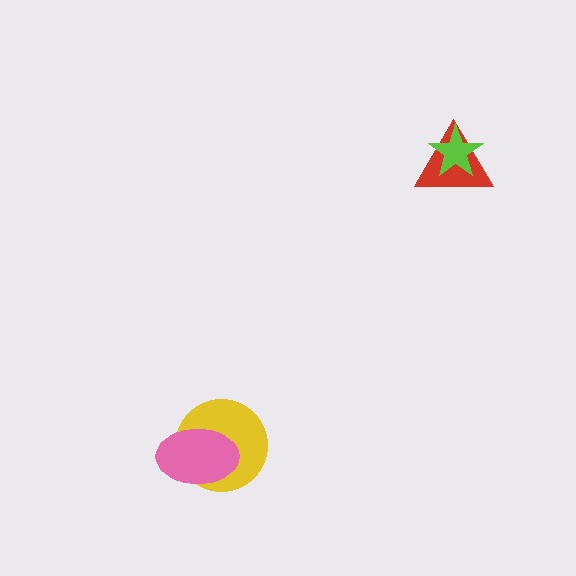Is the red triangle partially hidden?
Yes, it is partially covered by another shape.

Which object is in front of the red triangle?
The lime star is in front of the red triangle.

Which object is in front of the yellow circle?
The pink ellipse is in front of the yellow circle.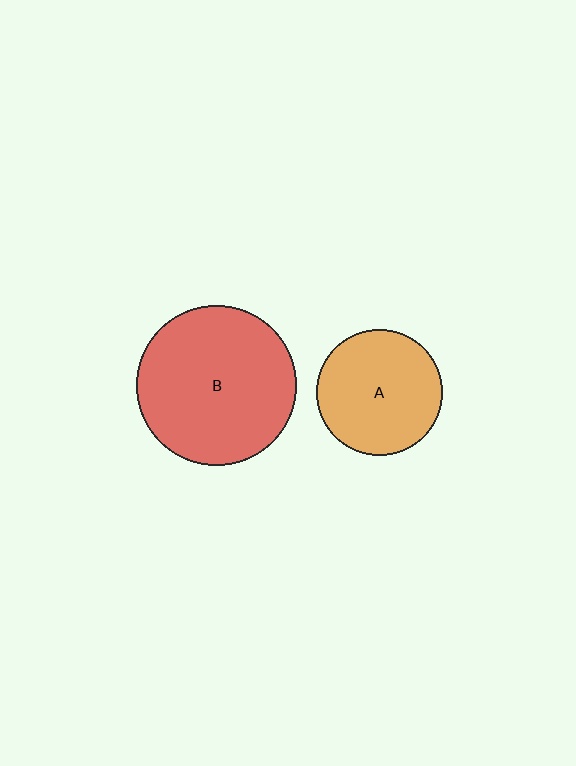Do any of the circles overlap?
No, none of the circles overlap.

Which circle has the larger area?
Circle B (red).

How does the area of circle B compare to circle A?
Approximately 1.6 times.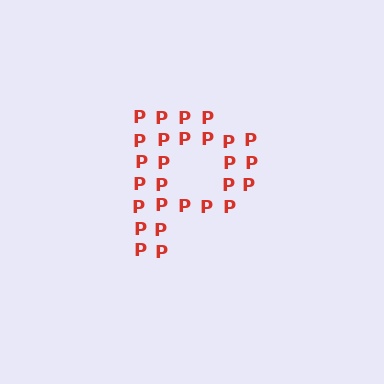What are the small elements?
The small elements are letter P's.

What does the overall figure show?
The overall figure shows the letter P.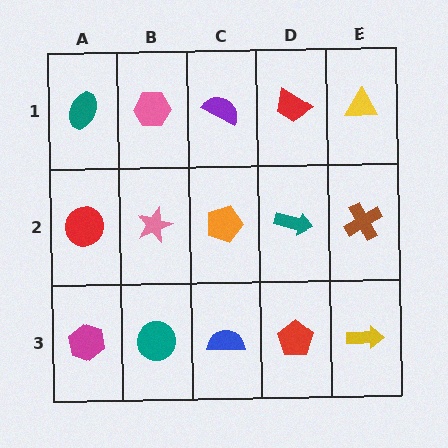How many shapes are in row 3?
5 shapes.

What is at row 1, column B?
A pink hexagon.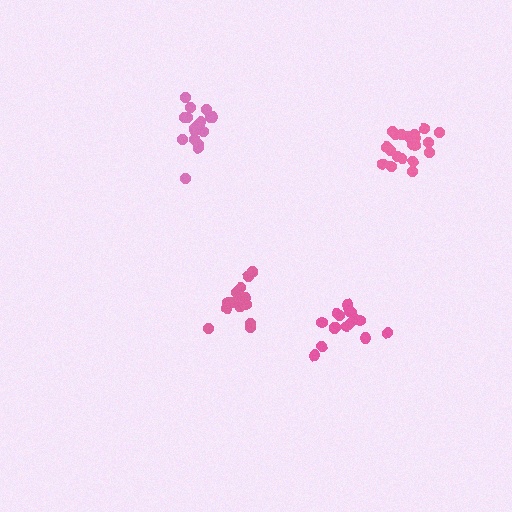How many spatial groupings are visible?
There are 4 spatial groupings.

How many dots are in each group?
Group 1: 20 dots, Group 2: 17 dots, Group 3: 18 dots, Group 4: 17 dots (72 total).